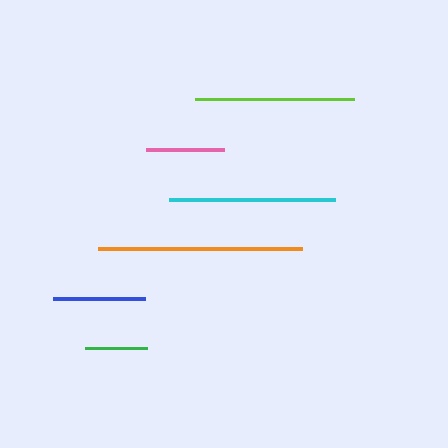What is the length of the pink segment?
The pink segment is approximately 78 pixels long.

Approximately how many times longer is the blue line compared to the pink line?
The blue line is approximately 1.2 times the length of the pink line.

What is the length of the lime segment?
The lime segment is approximately 159 pixels long.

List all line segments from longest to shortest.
From longest to shortest: orange, cyan, lime, blue, pink, green.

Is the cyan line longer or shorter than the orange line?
The orange line is longer than the cyan line.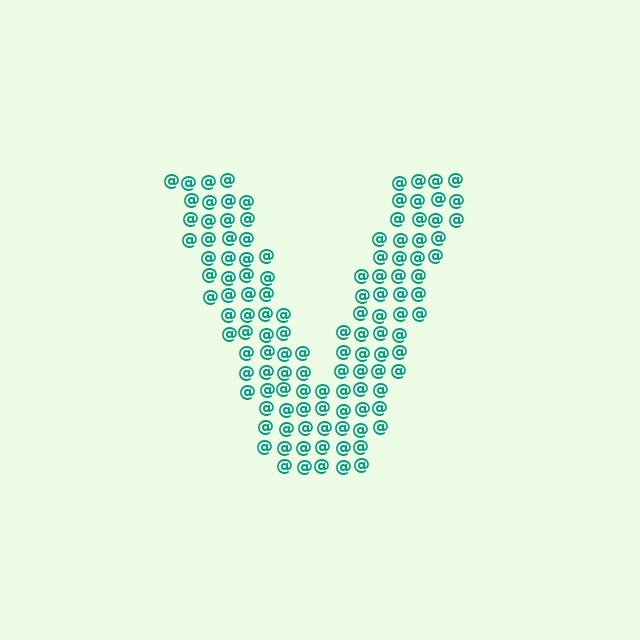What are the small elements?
The small elements are at signs.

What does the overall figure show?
The overall figure shows the letter V.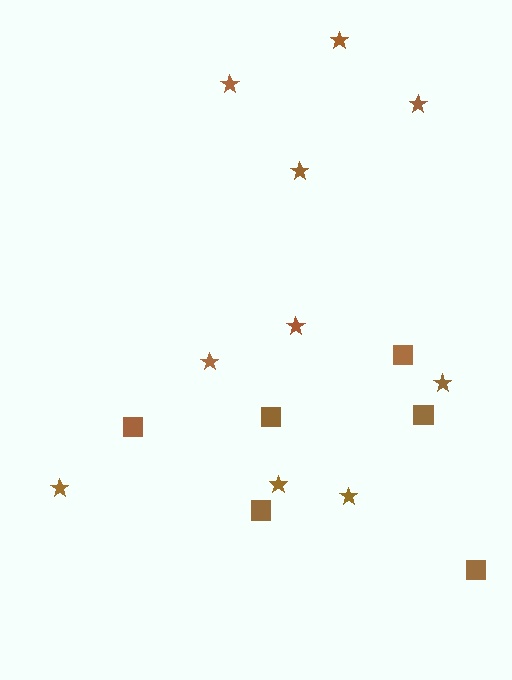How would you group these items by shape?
There are 2 groups: one group of stars (10) and one group of squares (6).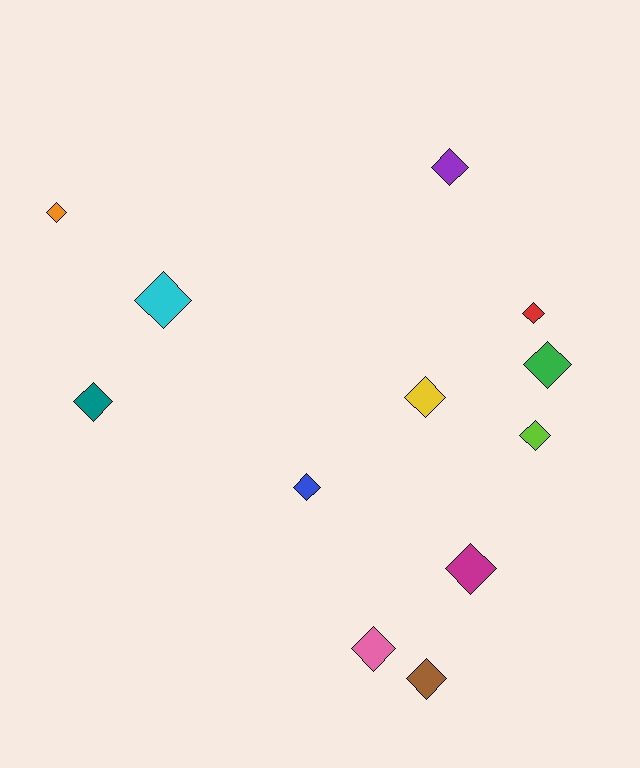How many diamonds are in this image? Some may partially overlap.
There are 12 diamonds.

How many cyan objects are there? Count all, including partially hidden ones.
There is 1 cyan object.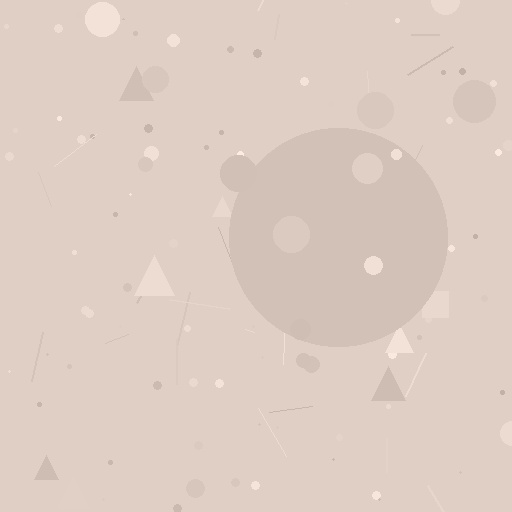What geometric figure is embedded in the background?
A circle is embedded in the background.